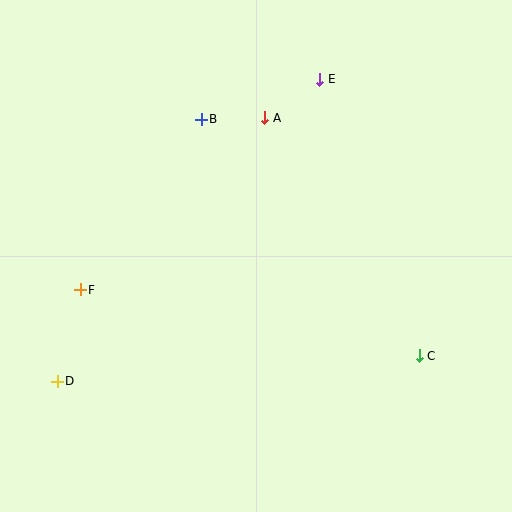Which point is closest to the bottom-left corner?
Point D is closest to the bottom-left corner.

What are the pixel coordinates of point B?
Point B is at (201, 119).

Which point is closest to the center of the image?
Point A at (265, 118) is closest to the center.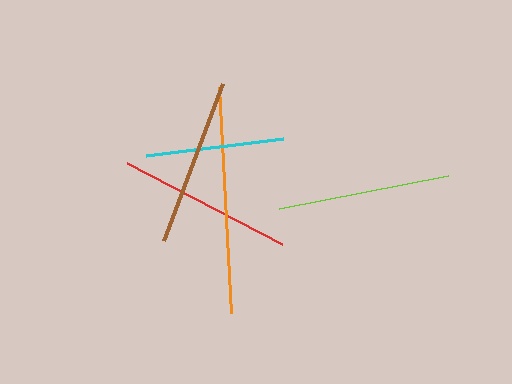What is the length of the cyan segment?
The cyan segment is approximately 139 pixels long.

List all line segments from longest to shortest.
From longest to shortest: orange, red, lime, brown, cyan.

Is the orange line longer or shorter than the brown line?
The orange line is longer than the brown line.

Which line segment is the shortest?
The cyan line is the shortest at approximately 139 pixels.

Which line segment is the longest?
The orange line is the longest at approximately 226 pixels.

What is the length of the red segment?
The red segment is approximately 175 pixels long.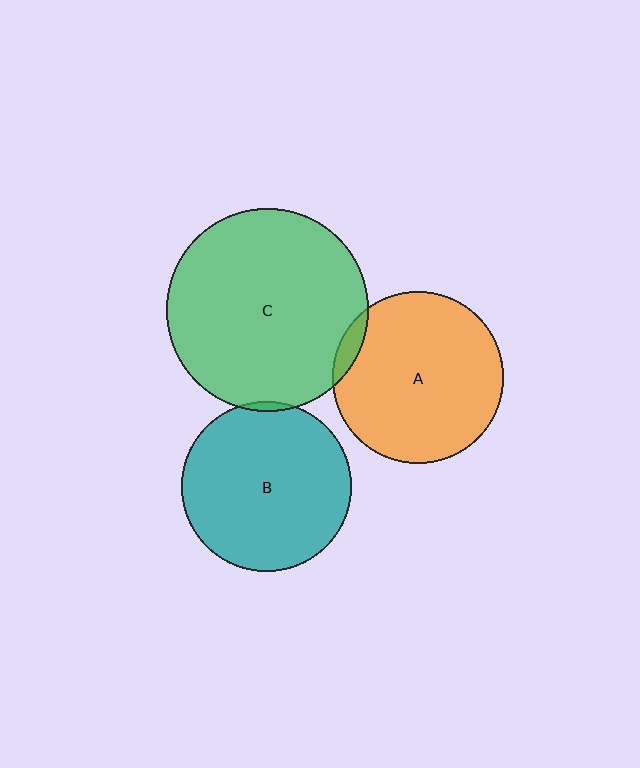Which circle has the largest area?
Circle C (green).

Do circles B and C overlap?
Yes.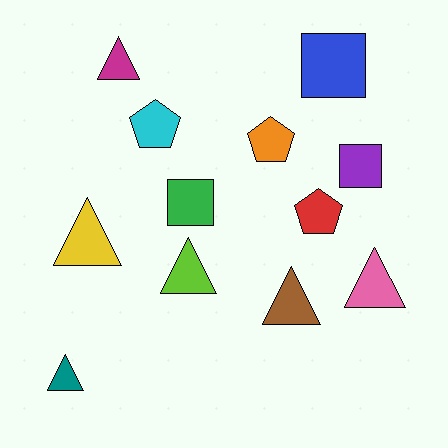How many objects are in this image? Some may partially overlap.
There are 12 objects.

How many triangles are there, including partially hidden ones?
There are 6 triangles.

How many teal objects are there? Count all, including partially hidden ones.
There is 1 teal object.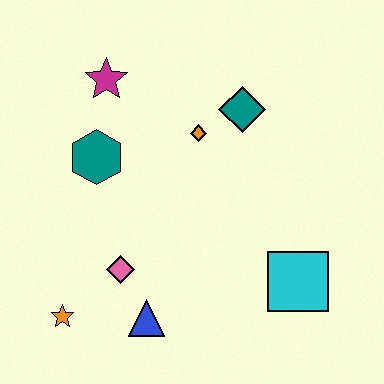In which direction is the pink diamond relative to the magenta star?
The pink diamond is below the magenta star.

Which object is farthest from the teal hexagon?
The cyan square is farthest from the teal hexagon.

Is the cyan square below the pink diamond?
Yes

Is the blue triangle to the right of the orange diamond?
No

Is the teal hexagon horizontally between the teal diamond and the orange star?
Yes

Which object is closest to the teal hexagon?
The magenta star is closest to the teal hexagon.